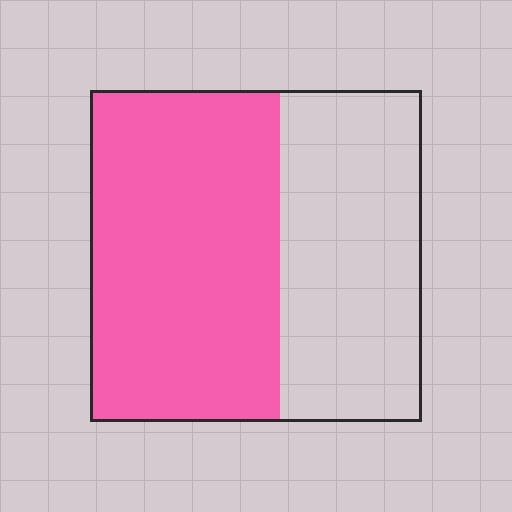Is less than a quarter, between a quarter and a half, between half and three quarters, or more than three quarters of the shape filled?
Between half and three quarters.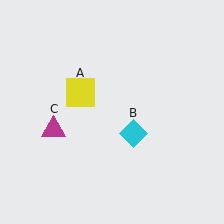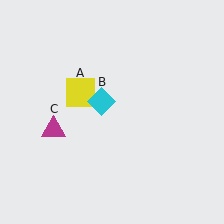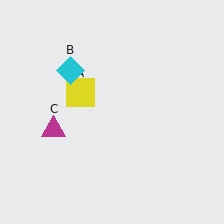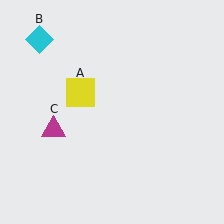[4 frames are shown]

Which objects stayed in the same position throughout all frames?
Yellow square (object A) and magenta triangle (object C) remained stationary.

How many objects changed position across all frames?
1 object changed position: cyan diamond (object B).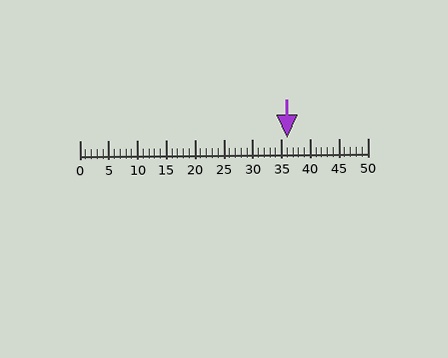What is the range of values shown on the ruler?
The ruler shows values from 0 to 50.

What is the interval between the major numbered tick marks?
The major tick marks are spaced 5 units apart.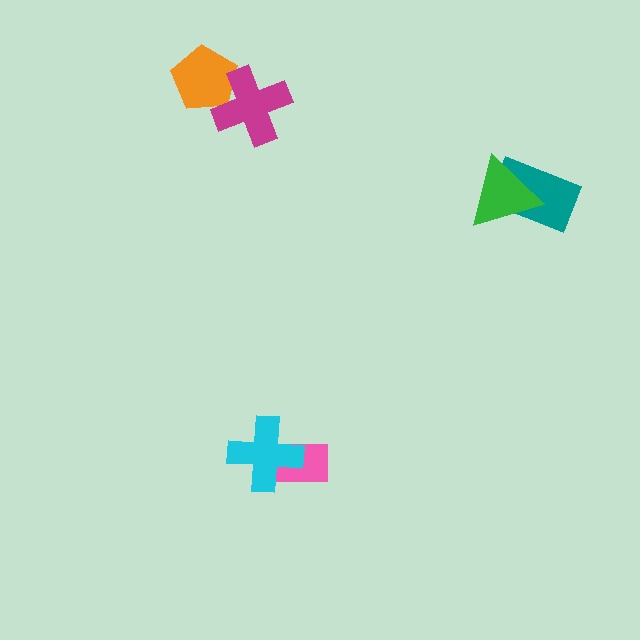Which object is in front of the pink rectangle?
The cyan cross is in front of the pink rectangle.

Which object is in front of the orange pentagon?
The magenta cross is in front of the orange pentagon.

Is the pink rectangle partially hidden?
Yes, it is partially covered by another shape.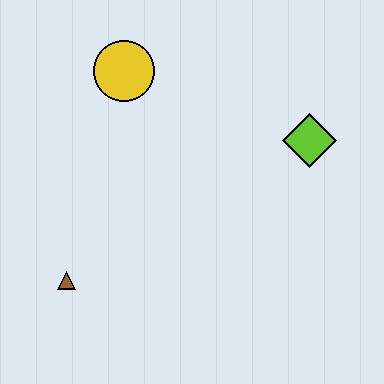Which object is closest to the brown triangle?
The yellow circle is closest to the brown triangle.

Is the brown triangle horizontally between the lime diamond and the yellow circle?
No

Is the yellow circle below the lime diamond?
No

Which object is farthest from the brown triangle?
The lime diamond is farthest from the brown triangle.